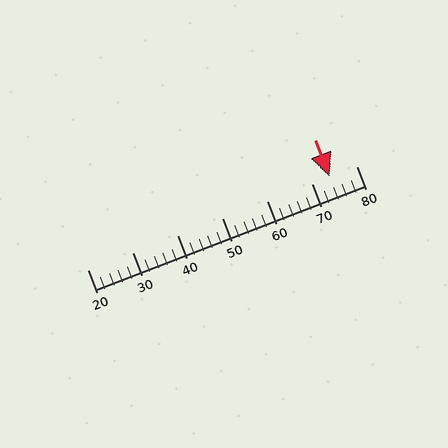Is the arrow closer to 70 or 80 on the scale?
The arrow is closer to 70.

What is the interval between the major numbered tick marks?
The major tick marks are spaced 10 units apart.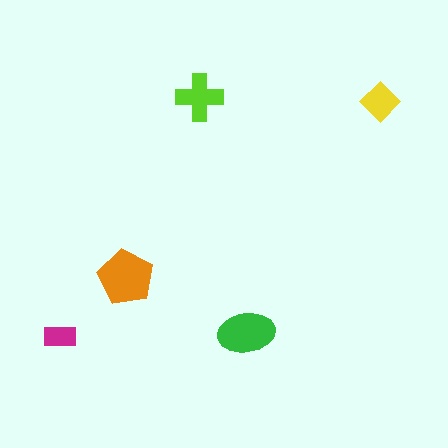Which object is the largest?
The orange pentagon.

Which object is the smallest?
The magenta rectangle.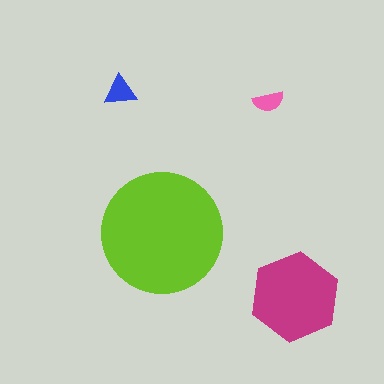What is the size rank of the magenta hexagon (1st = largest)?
2nd.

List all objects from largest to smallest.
The lime circle, the magenta hexagon, the blue triangle, the pink semicircle.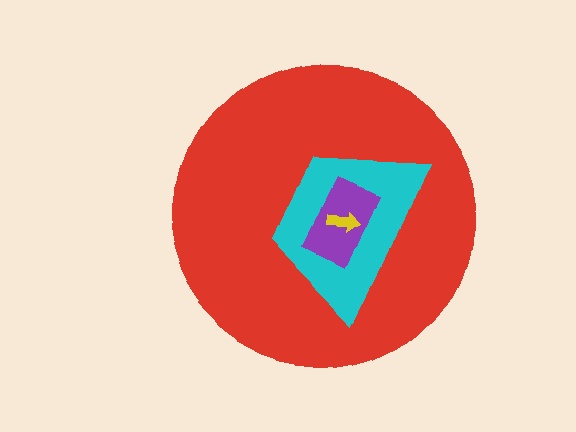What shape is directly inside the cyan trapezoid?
The purple rectangle.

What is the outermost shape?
The red circle.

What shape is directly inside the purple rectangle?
The yellow arrow.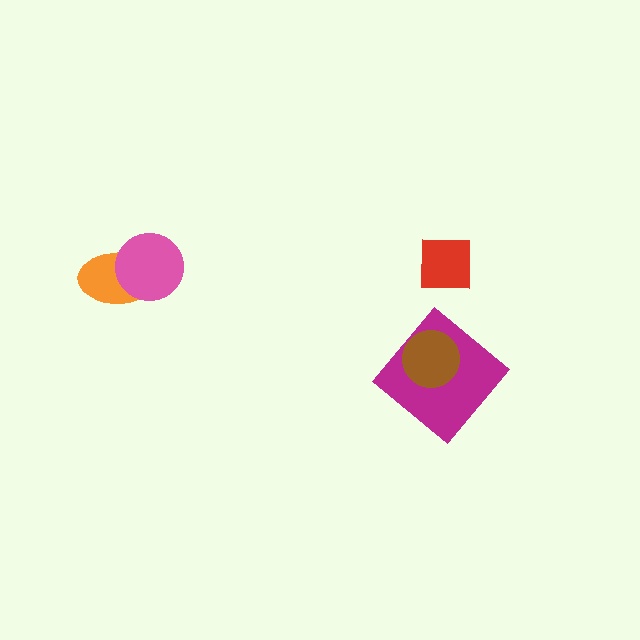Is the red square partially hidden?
No, no other shape covers it.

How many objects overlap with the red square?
0 objects overlap with the red square.